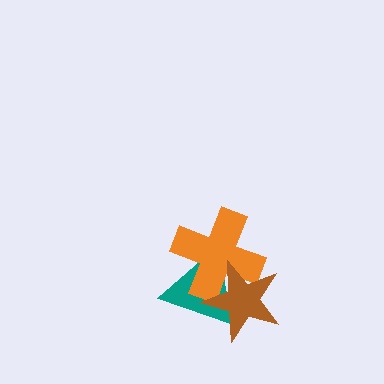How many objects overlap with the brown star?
2 objects overlap with the brown star.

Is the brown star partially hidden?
No, no other shape covers it.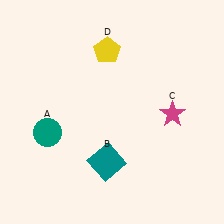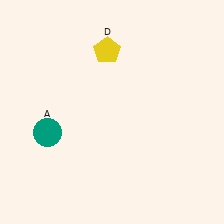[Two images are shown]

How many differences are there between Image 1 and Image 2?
There are 2 differences between the two images.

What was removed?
The teal square (B), the magenta star (C) were removed in Image 2.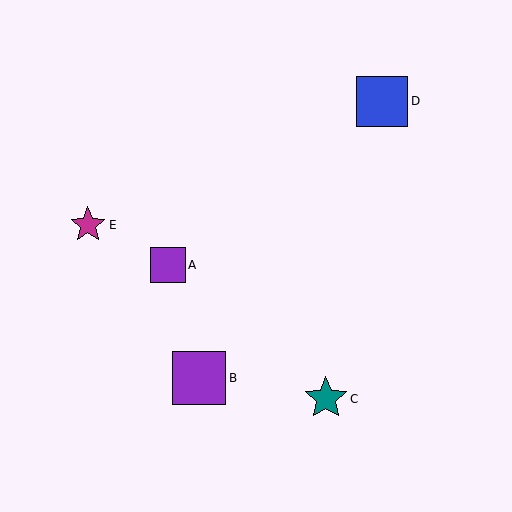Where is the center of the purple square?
The center of the purple square is at (199, 378).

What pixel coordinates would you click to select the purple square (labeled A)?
Click at (168, 265) to select the purple square A.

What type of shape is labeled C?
Shape C is a teal star.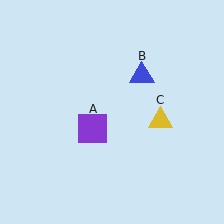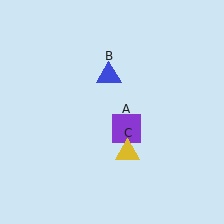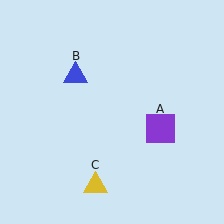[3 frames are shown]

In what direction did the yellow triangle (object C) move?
The yellow triangle (object C) moved down and to the left.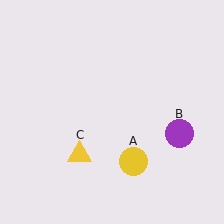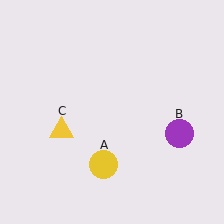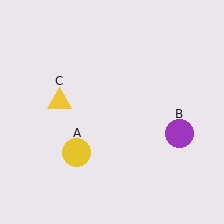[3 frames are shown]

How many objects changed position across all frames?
2 objects changed position: yellow circle (object A), yellow triangle (object C).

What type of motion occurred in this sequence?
The yellow circle (object A), yellow triangle (object C) rotated clockwise around the center of the scene.